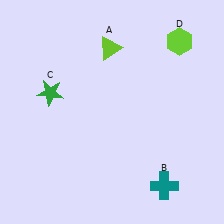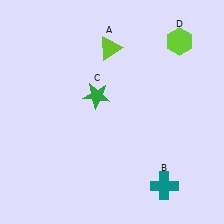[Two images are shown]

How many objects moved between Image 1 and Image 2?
1 object moved between the two images.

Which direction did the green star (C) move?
The green star (C) moved right.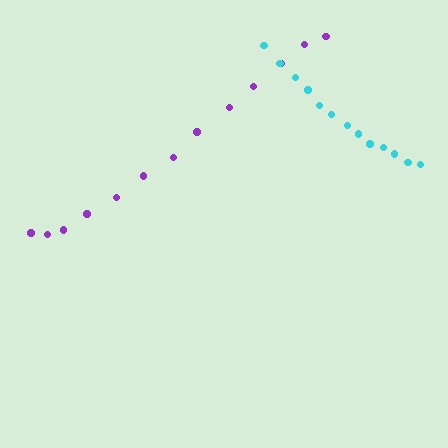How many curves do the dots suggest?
There are 2 distinct paths.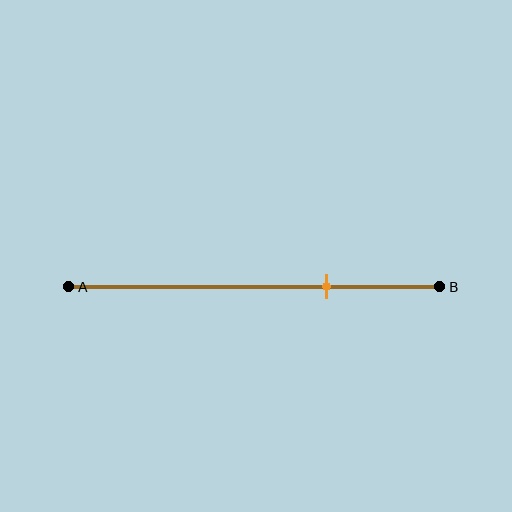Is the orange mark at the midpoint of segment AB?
No, the mark is at about 70% from A, not at the 50% midpoint.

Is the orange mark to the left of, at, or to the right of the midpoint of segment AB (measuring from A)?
The orange mark is to the right of the midpoint of segment AB.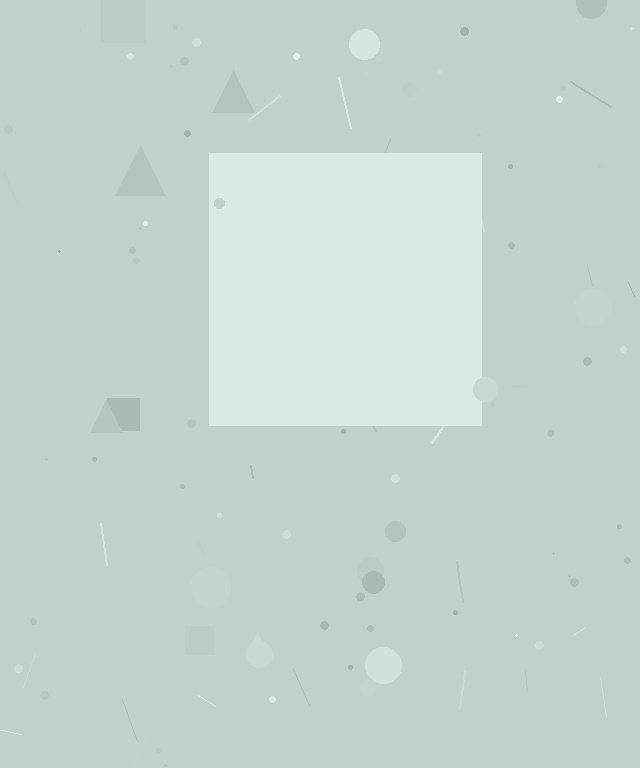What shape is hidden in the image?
A square is hidden in the image.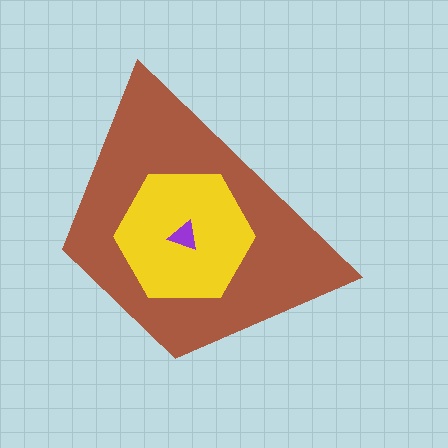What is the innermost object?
The purple triangle.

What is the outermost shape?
The brown trapezoid.